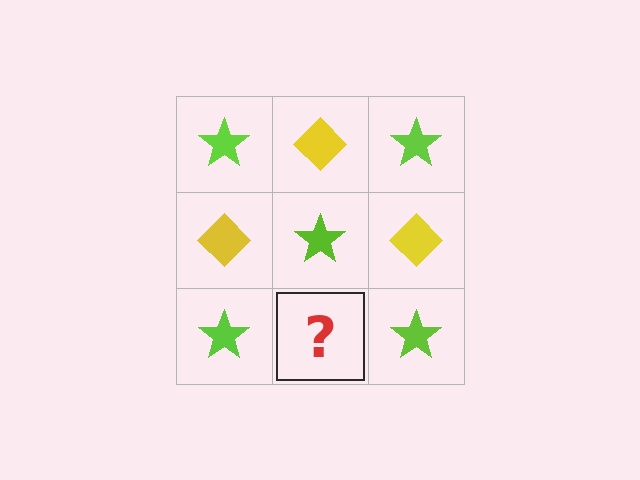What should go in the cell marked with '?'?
The missing cell should contain a yellow diamond.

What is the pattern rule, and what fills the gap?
The rule is that it alternates lime star and yellow diamond in a checkerboard pattern. The gap should be filled with a yellow diamond.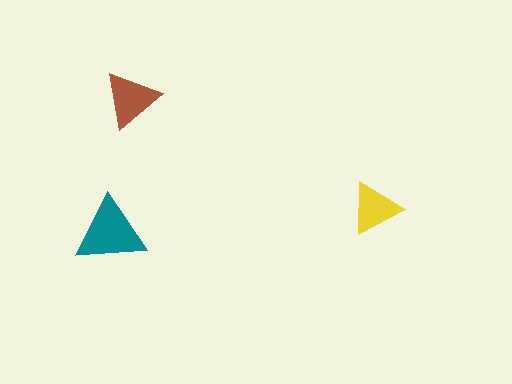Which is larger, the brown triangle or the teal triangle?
The teal one.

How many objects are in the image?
There are 3 objects in the image.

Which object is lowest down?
The teal triangle is bottommost.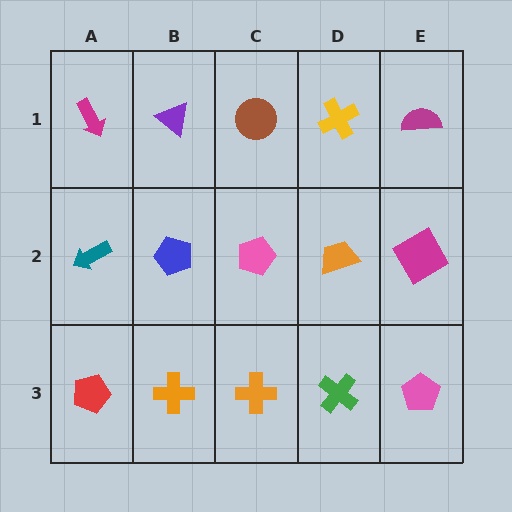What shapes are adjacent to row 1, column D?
An orange trapezoid (row 2, column D), a brown circle (row 1, column C), a magenta semicircle (row 1, column E).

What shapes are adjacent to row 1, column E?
A magenta diamond (row 2, column E), a yellow cross (row 1, column D).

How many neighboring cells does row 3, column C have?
3.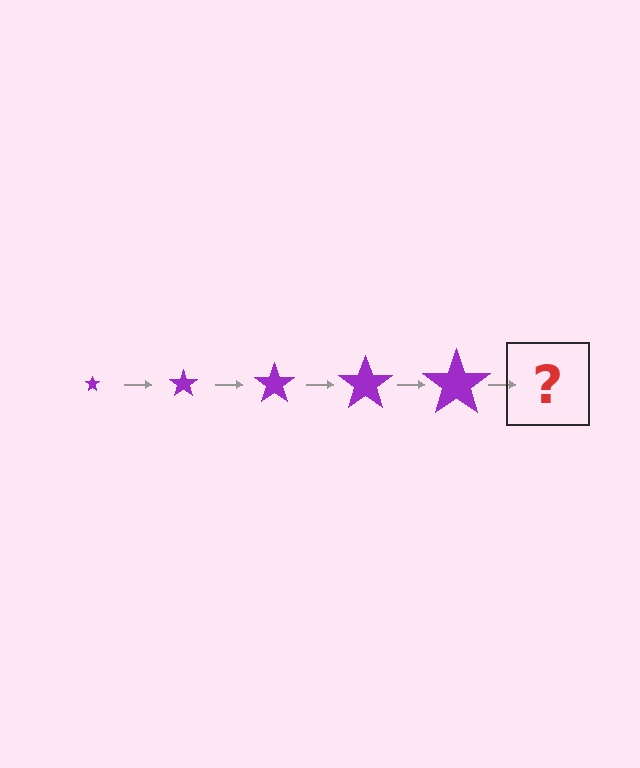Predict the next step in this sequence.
The next step is a purple star, larger than the previous one.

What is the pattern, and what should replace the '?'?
The pattern is that the star gets progressively larger each step. The '?' should be a purple star, larger than the previous one.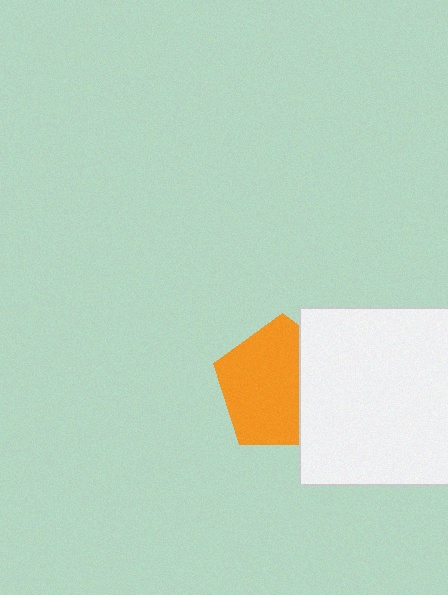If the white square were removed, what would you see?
You would see the complete orange pentagon.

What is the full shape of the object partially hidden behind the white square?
The partially hidden object is an orange pentagon.